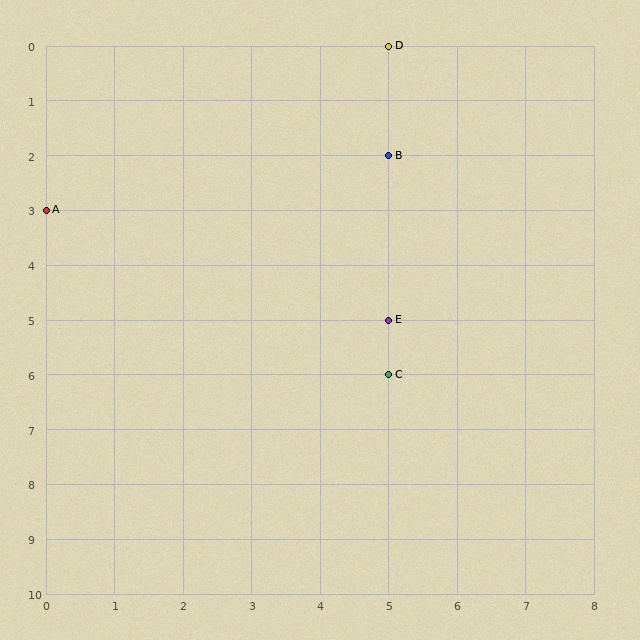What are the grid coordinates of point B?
Point B is at grid coordinates (5, 2).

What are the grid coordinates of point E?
Point E is at grid coordinates (5, 5).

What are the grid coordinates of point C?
Point C is at grid coordinates (5, 6).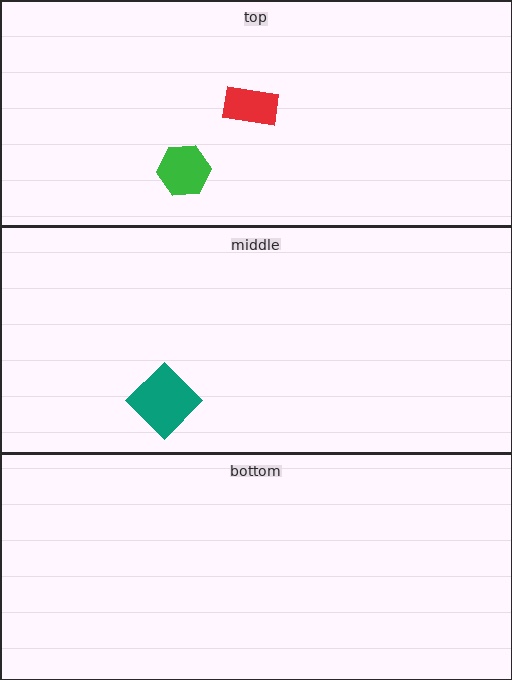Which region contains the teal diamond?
The middle region.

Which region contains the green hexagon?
The top region.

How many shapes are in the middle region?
1.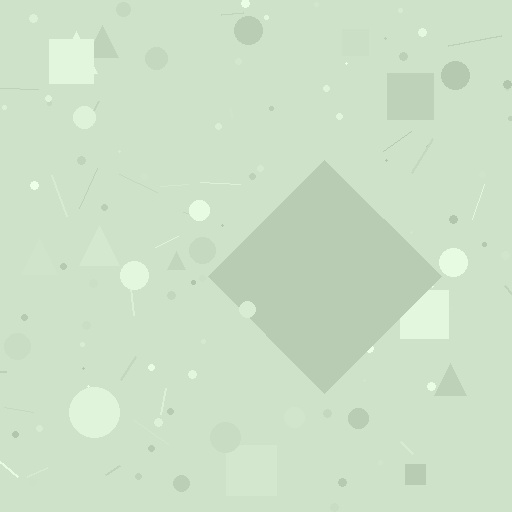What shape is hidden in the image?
A diamond is hidden in the image.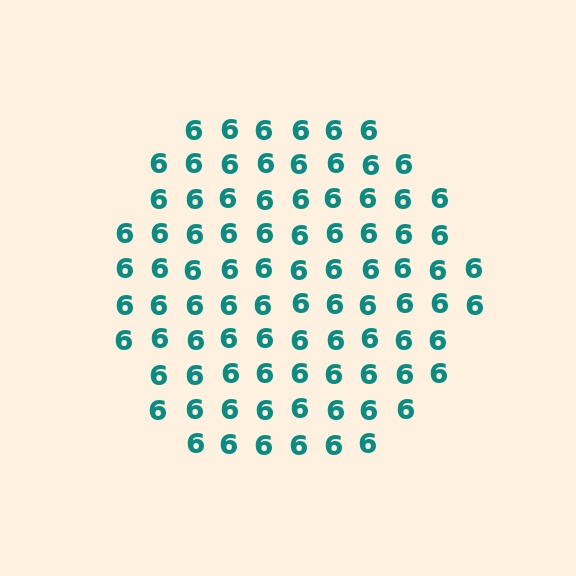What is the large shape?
The large shape is a hexagon.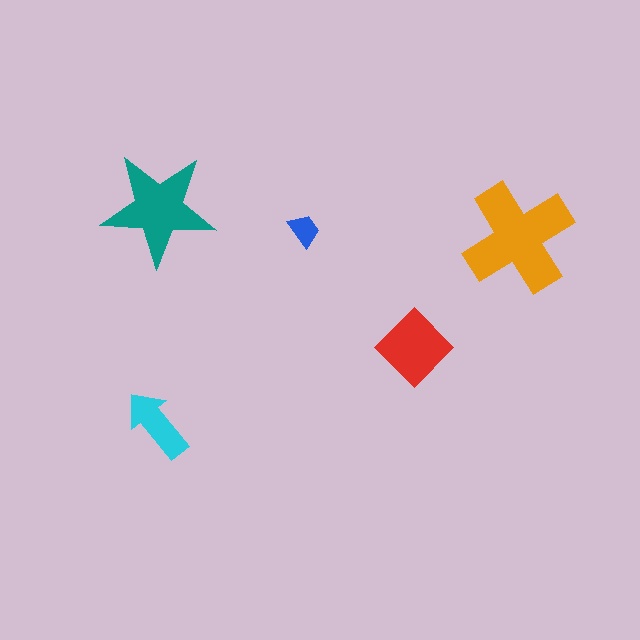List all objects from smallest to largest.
The blue trapezoid, the cyan arrow, the red diamond, the teal star, the orange cross.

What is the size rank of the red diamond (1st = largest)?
3rd.